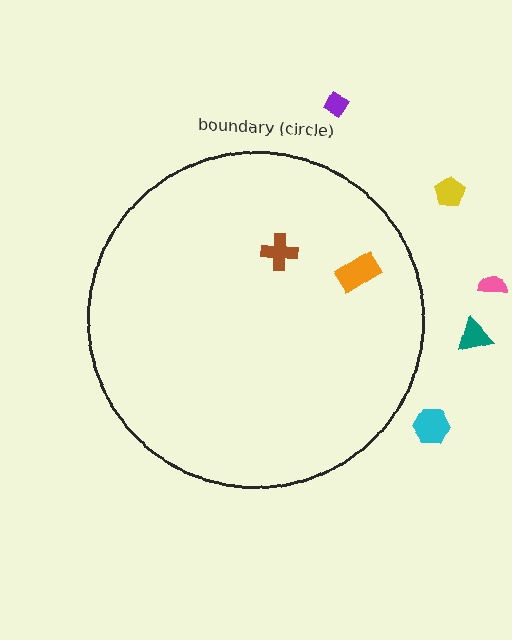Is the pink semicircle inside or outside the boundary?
Outside.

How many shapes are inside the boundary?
2 inside, 5 outside.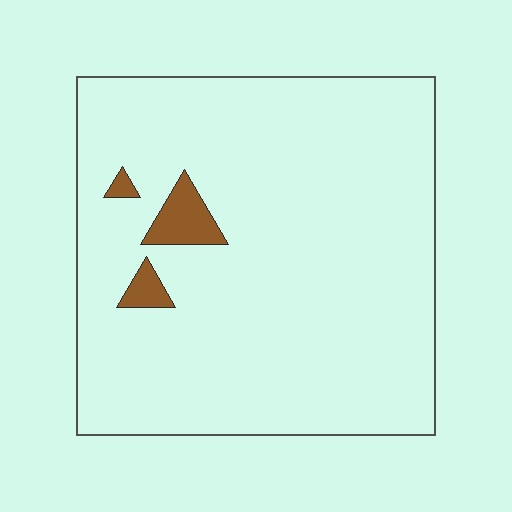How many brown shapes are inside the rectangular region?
3.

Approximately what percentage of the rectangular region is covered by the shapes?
Approximately 5%.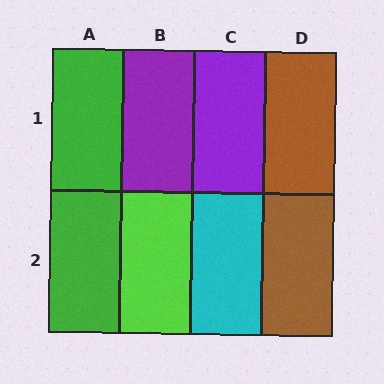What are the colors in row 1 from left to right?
Green, purple, purple, brown.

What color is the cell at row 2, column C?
Cyan.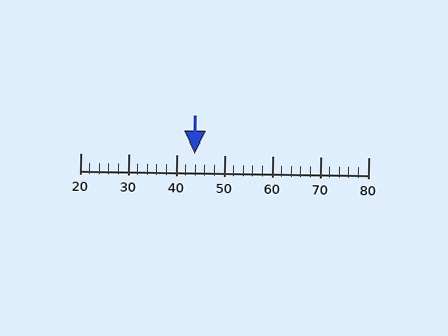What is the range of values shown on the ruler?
The ruler shows values from 20 to 80.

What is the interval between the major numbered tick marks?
The major tick marks are spaced 10 units apart.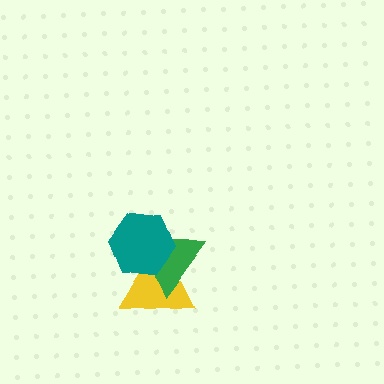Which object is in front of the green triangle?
The teal hexagon is in front of the green triangle.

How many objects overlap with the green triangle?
2 objects overlap with the green triangle.